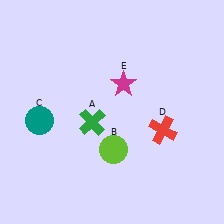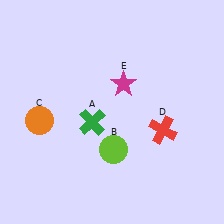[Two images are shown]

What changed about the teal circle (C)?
In Image 1, C is teal. In Image 2, it changed to orange.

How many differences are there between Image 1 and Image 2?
There is 1 difference between the two images.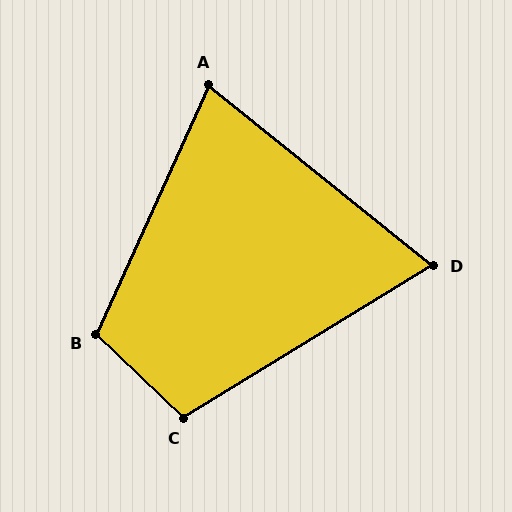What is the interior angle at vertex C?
Approximately 105 degrees (obtuse).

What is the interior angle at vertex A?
Approximately 75 degrees (acute).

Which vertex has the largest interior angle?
B, at approximately 110 degrees.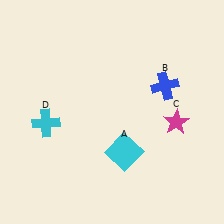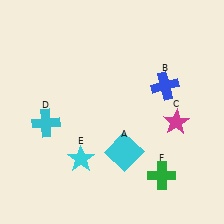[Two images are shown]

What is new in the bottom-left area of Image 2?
A cyan star (E) was added in the bottom-left area of Image 2.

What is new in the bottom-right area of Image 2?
A green cross (F) was added in the bottom-right area of Image 2.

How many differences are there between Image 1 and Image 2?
There are 2 differences between the two images.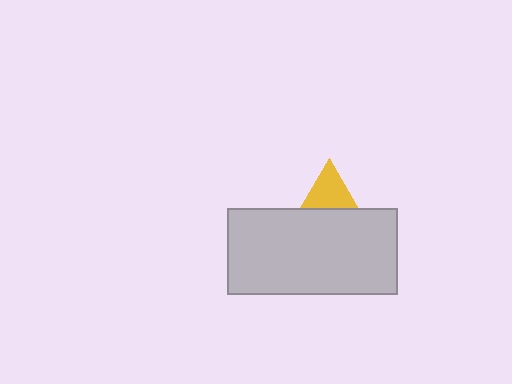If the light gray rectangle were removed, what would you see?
You would see the complete yellow triangle.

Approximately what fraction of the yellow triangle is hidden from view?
Roughly 63% of the yellow triangle is hidden behind the light gray rectangle.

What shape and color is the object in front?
The object in front is a light gray rectangle.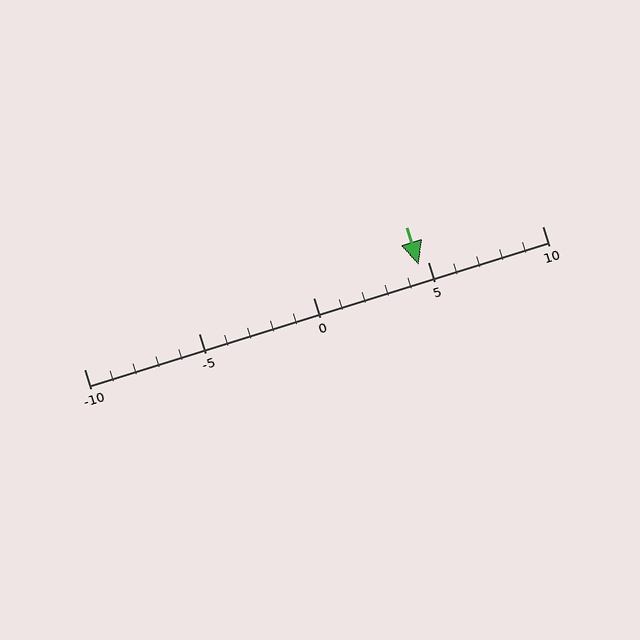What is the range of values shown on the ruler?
The ruler shows values from -10 to 10.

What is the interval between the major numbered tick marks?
The major tick marks are spaced 5 units apart.